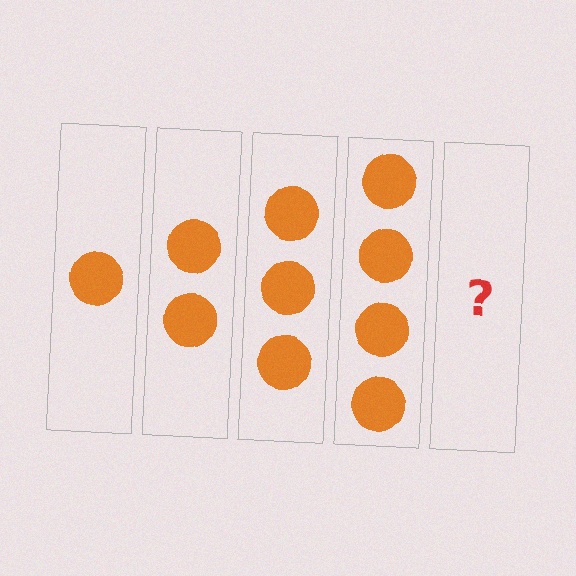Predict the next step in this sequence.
The next step is 5 circles.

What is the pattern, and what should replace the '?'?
The pattern is that each step adds one more circle. The '?' should be 5 circles.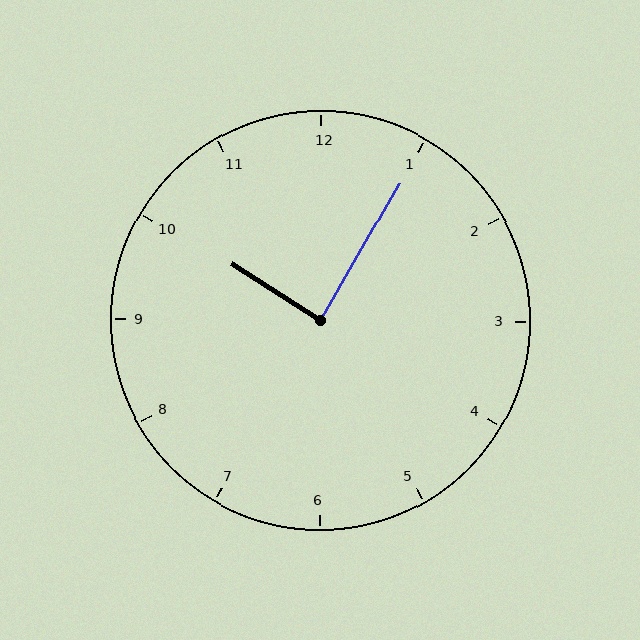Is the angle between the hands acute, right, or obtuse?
It is right.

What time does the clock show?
10:05.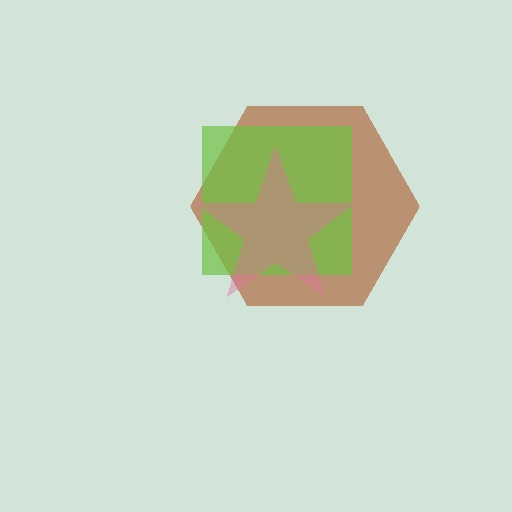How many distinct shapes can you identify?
There are 3 distinct shapes: a brown hexagon, a lime square, a pink star.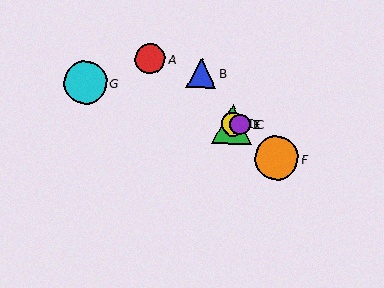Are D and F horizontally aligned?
No, D is at y≈124 and F is at y≈158.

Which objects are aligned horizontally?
Objects C, D, E are aligned horizontally.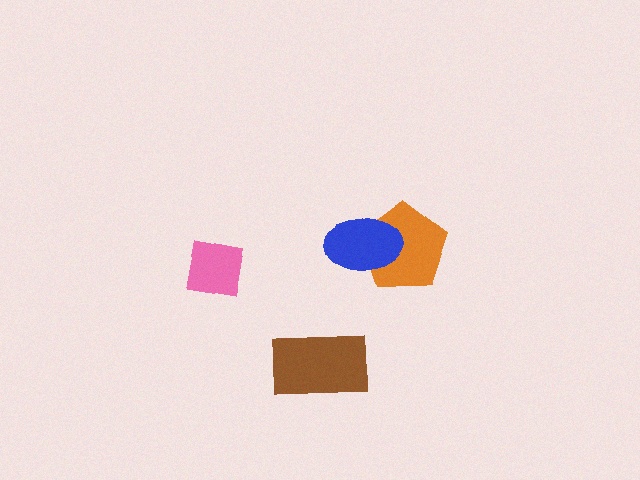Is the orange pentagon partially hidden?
Yes, it is partially covered by another shape.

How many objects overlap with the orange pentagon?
1 object overlaps with the orange pentagon.